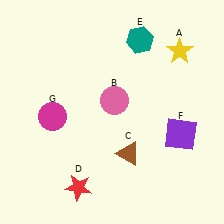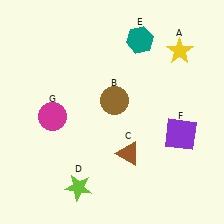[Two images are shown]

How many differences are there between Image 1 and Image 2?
There are 2 differences between the two images.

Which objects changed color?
B changed from pink to brown. D changed from red to lime.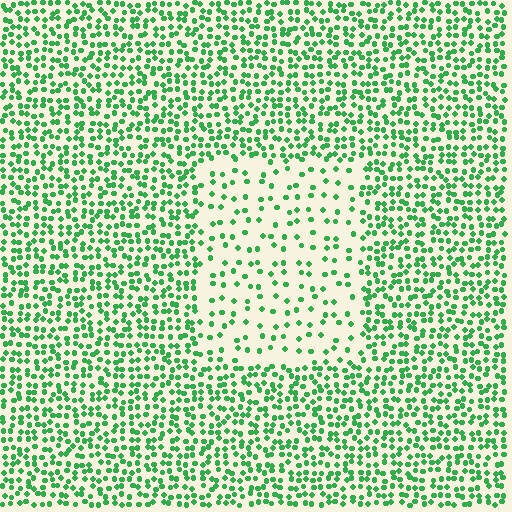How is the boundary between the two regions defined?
The boundary is defined by a change in element density (approximately 2.6x ratio). All elements are the same color, size, and shape.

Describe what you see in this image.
The image contains small green elements arranged at two different densities. A rectangle-shaped region is visible where the elements are less densely packed than the surrounding area.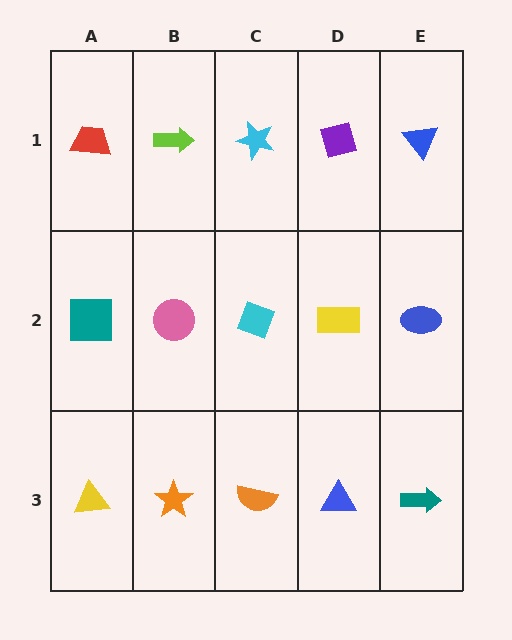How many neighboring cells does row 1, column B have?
3.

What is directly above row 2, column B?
A lime arrow.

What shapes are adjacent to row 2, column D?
A purple square (row 1, column D), a blue triangle (row 3, column D), a cyan diamond (row 2, column C), a blue ellipse (row 2, column E).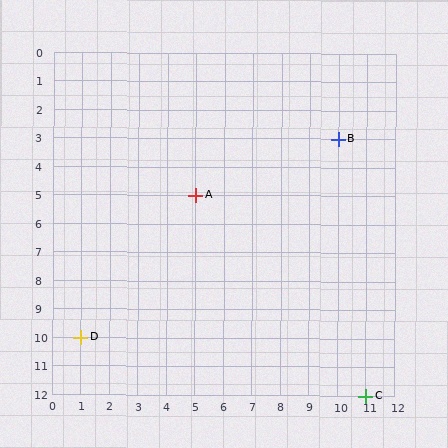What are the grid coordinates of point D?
Point D is at grid coordinates (1, 10).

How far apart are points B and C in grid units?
Points B and C are 1 column and 9 rows apart (about 9.1 grid units diagonally).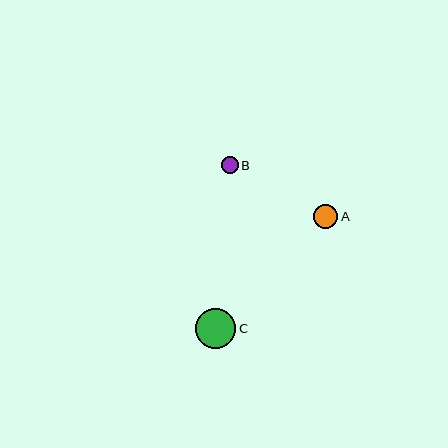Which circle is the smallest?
Circle B is the smallest with a size of approximately 17 pixels.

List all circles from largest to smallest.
From largest to smallest: C, A, B.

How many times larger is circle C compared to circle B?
Circle C is approximately 2.4 times the size of circle B.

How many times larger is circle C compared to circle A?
Circle C is approximately 1.7 times the size of circle A.